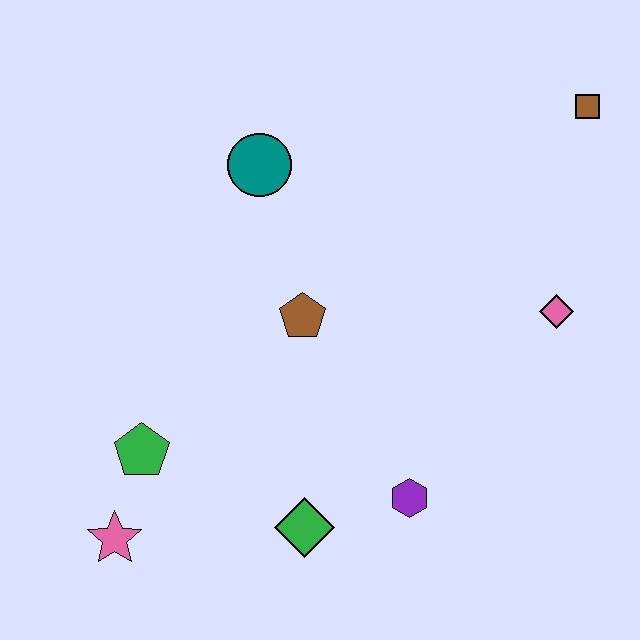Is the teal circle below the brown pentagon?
No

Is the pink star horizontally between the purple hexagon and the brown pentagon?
No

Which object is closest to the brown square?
The pink diamond is closest to the brown square.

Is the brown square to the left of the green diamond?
No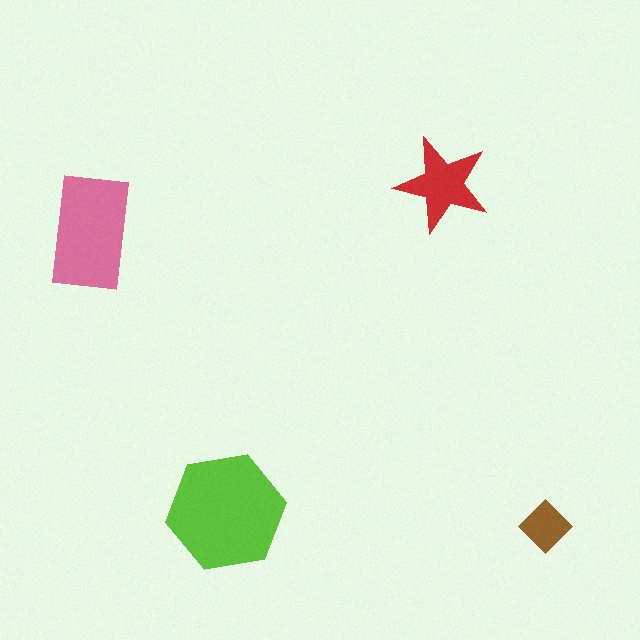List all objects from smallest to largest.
The brown diamond, the red star, the pink rectangle, the lime hexagon.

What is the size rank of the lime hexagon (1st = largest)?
1st.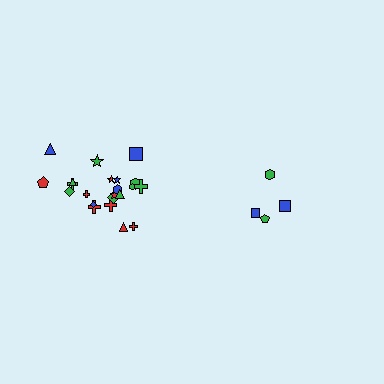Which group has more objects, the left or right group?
The left group.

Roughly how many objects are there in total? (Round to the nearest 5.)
Roughly 25 objects in total.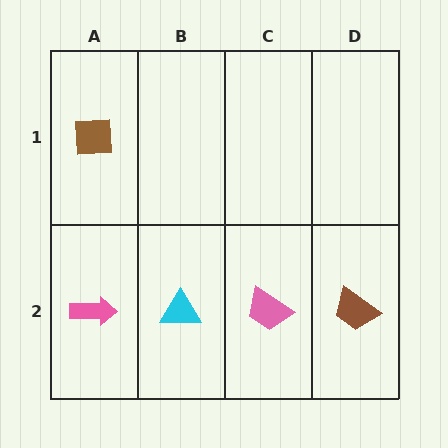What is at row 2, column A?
A pink arrow.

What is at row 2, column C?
A pink trapezoid.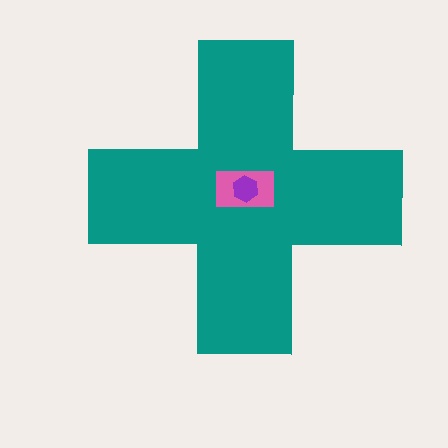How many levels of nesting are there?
3.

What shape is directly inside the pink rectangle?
The purple hexagon.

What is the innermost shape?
The purple hexagon.